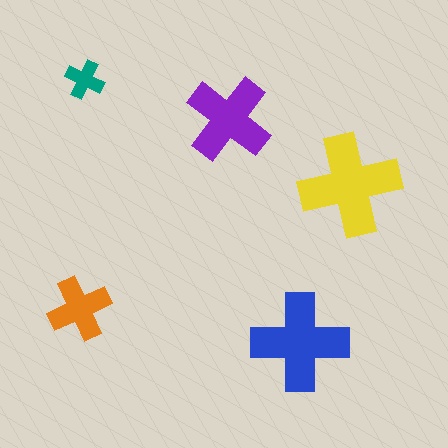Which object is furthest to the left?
The orange cross is leftmost.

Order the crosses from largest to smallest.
the yellow one, the blue one, the purple one, the orange one, the teal one.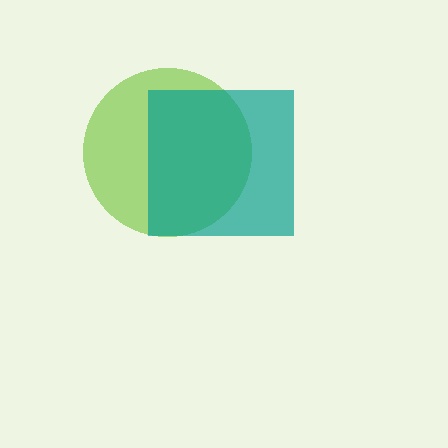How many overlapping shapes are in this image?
There are 2 overlapping shapes in the image.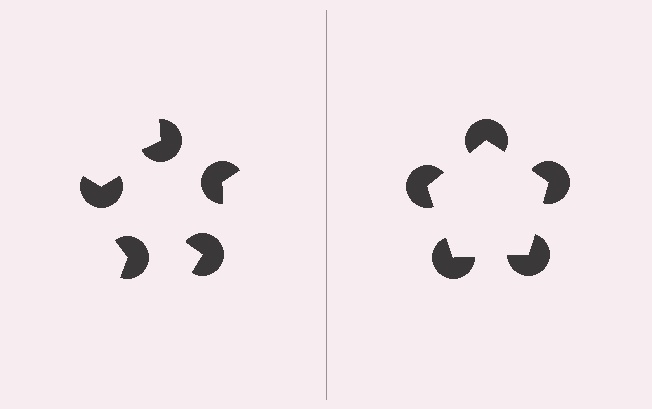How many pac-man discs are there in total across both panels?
10 — 5 on each side.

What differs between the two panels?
The pac-man discs are positioned identically on both sides; only the wedge orientations differ. On the right they align to a pentagon; on the left they are misaligned.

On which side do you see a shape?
An illusory pentagon appears on the right side. On the left side the wedge cuts are rotated, so no coherent shape forms.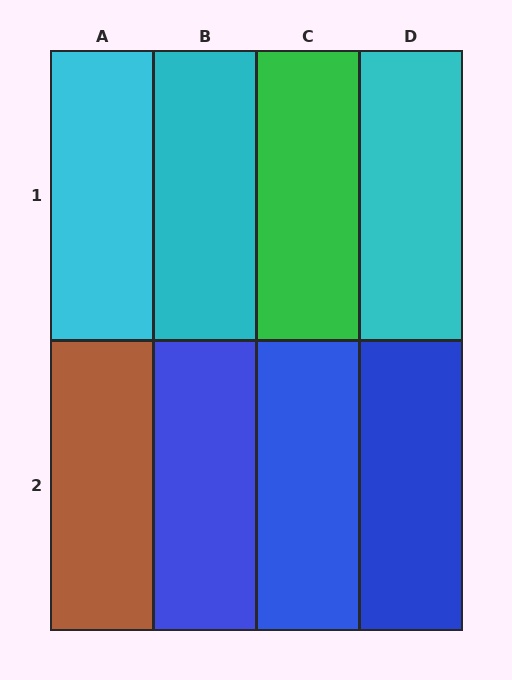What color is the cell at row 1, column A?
Cyan.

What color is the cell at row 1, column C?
Green.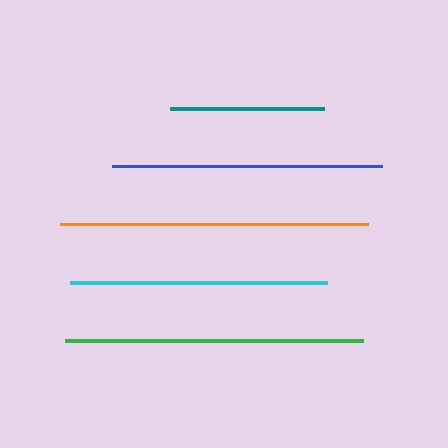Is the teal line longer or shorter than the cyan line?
The cyan line is longer than the teal line.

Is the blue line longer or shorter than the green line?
The green line is longer than the blue line.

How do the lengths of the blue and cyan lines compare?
The blue and cyan lines are approximately the same length.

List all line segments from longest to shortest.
From longest to shortest: orange, green, blue, cyan, teal.